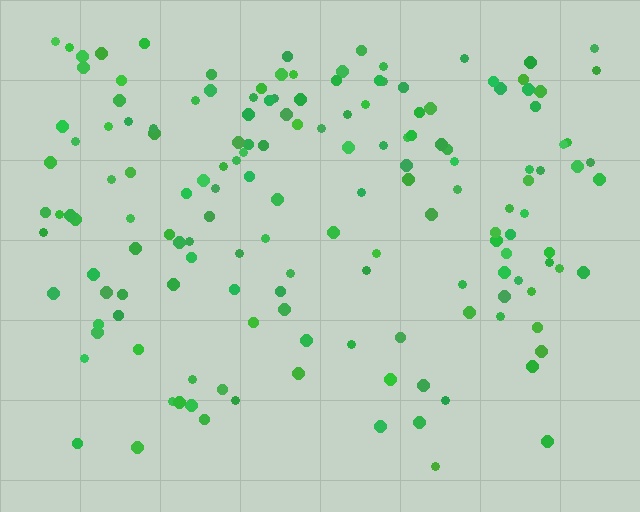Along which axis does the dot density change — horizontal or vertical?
Vertical.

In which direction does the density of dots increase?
From bottom to top, with the top side densest.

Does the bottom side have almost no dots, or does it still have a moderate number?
Still a moderate number, just noticeably fewer than the top.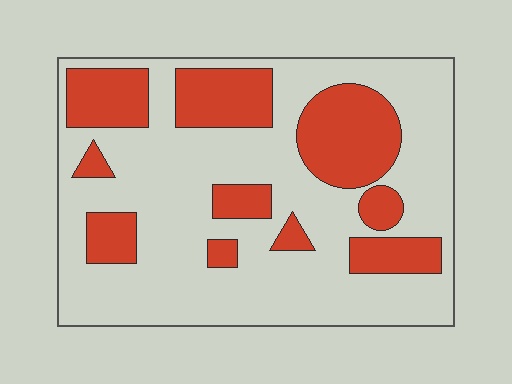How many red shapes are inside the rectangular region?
10.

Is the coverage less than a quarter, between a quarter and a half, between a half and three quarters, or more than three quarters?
Between a quarter and a half.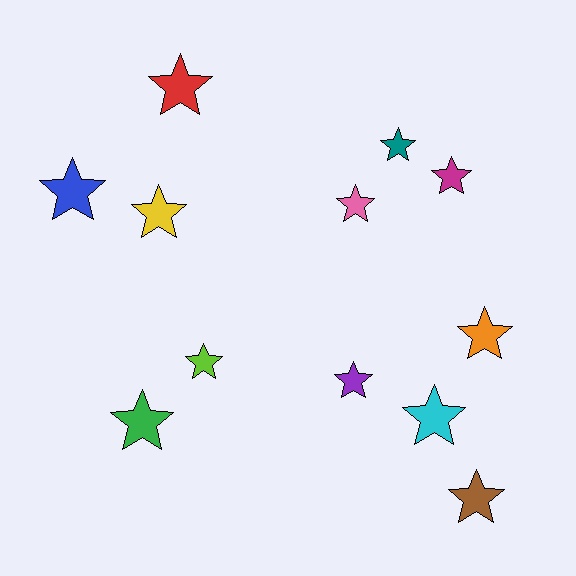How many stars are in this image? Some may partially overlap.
There are 12 stars.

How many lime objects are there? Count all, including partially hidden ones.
There is 1 lime object.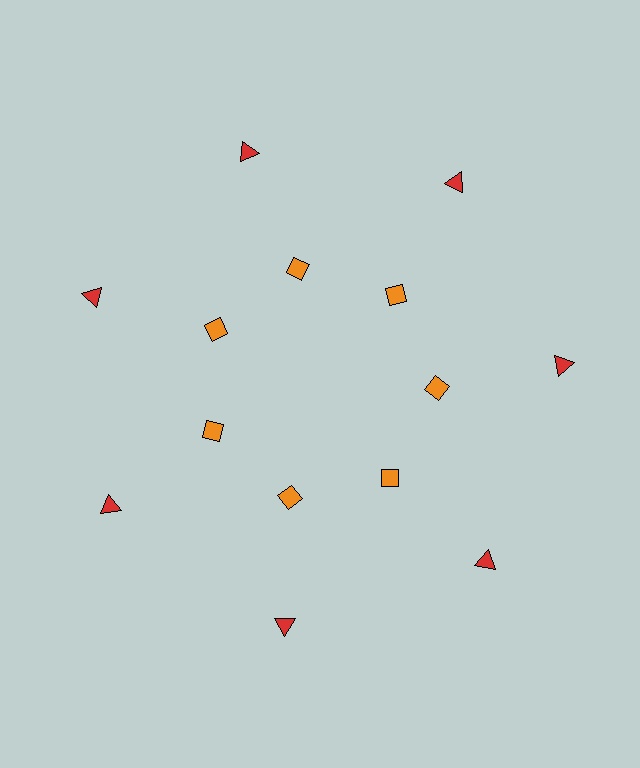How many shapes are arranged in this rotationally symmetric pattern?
There are 14 shapes, arranged in 7 groups of 2.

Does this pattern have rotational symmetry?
Yes, this pattern has 7-fold rotational symmetry. It looks the same after rotating 51 degrees around the center.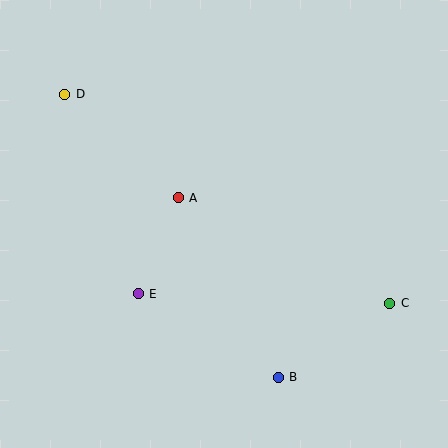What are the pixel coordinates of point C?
Point C is at (390, 303).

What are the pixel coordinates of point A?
Point A is at (178, 198).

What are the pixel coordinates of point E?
Point E is at (138, 294).